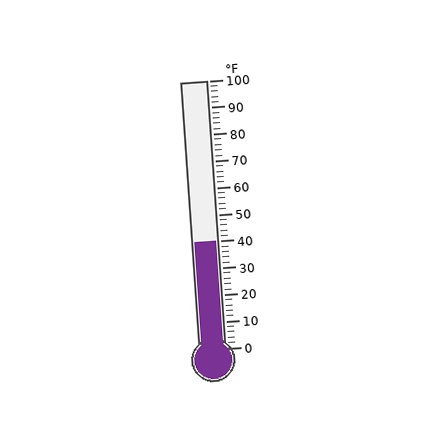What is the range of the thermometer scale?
The thermometer scale ranges from 0°F to 100°F.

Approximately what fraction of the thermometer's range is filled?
The thermometer is filled to approximately 40% of its range.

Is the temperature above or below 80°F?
The temperature is below 80°F.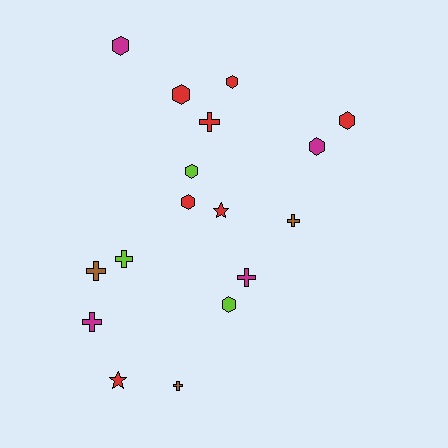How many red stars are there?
There are 2 red stars.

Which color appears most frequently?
Red, with 7 objects.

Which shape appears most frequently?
Hexagon, with 8 objects.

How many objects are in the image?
There are 17 objects.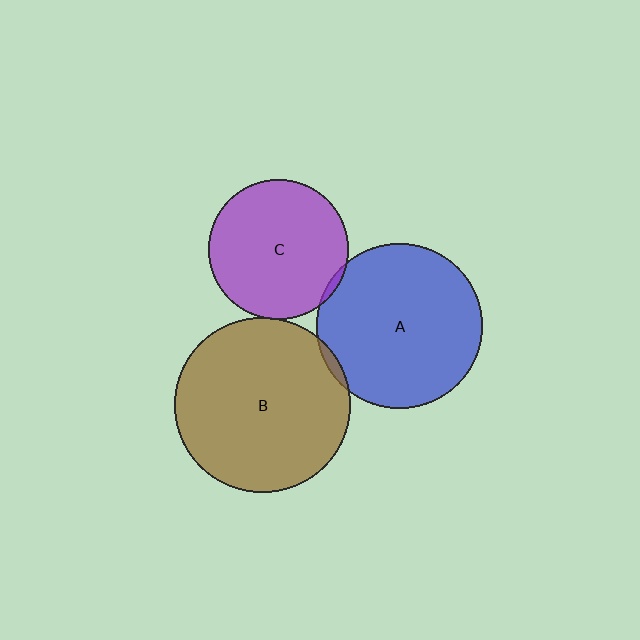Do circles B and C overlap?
Yes.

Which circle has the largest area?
Circle B (brown).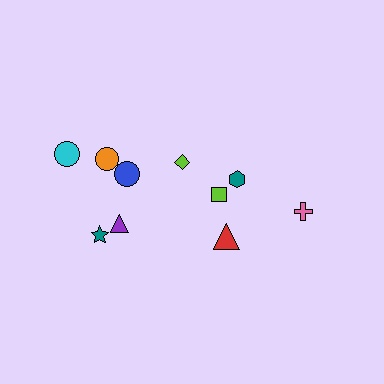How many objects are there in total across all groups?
There are 10 objects.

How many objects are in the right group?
There are 4 objects.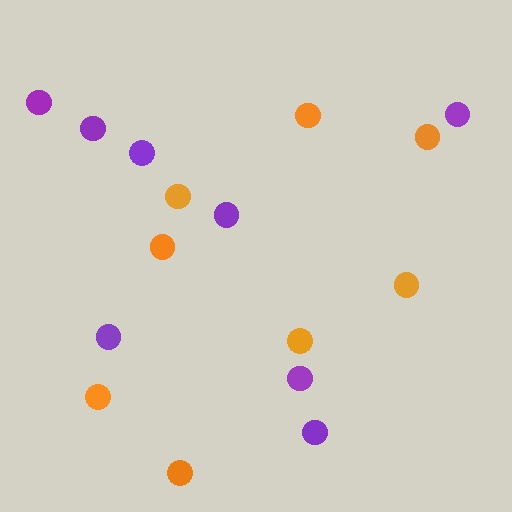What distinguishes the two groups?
There are 2 groups: one group of orange circles (8) and one group of purple circles (8).